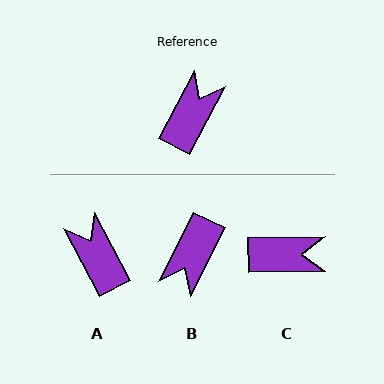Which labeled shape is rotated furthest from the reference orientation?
B, about 179 degrees away.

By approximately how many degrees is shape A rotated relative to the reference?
Approximately 55 degrees counter-clockwise.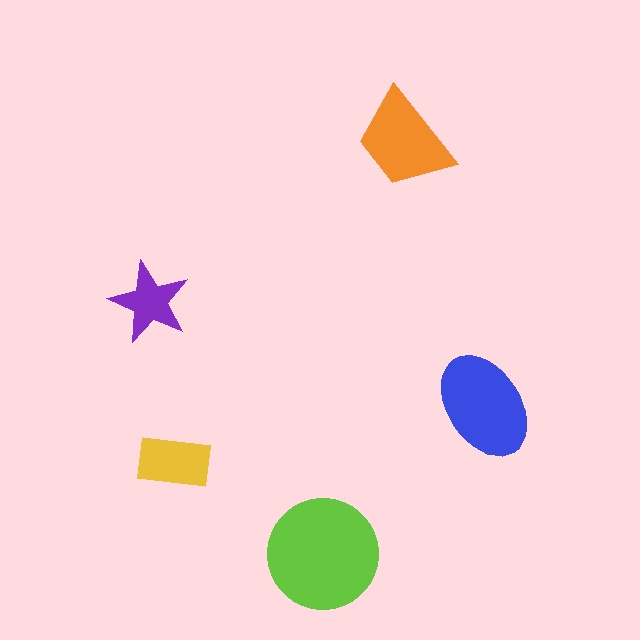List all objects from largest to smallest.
The lime circle, the blue ellipse, the orange trapezoid, the yellow rectangle, the purple star.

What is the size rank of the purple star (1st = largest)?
5th.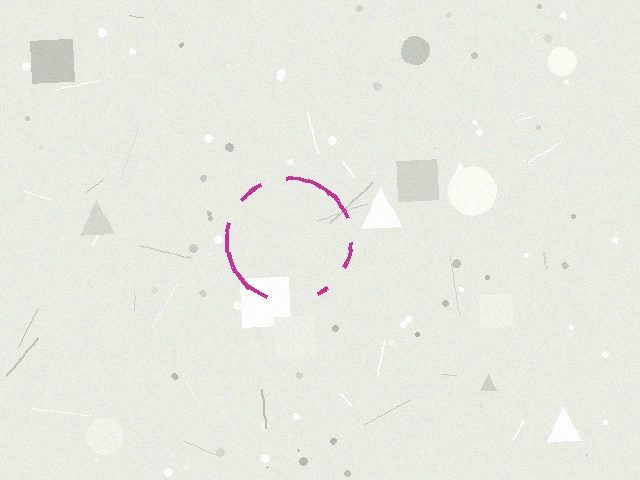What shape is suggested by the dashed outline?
The dashed outline suggests a circle.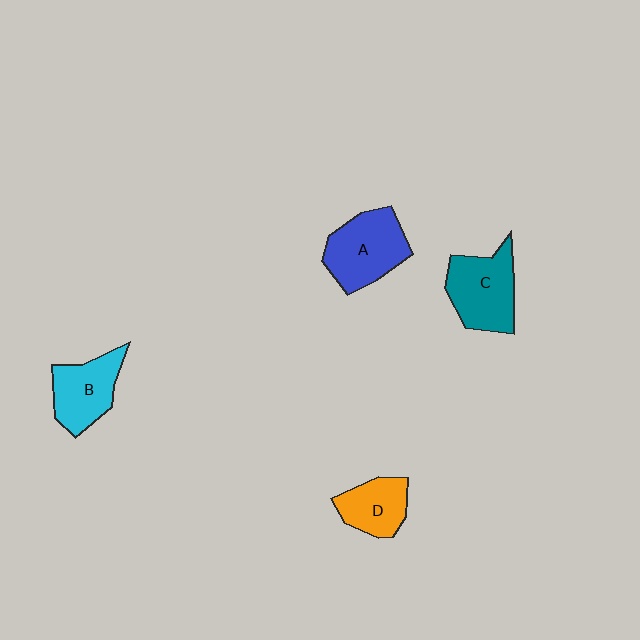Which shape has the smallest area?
Shape D (orange).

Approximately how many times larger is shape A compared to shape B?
Approximately 1.2 times.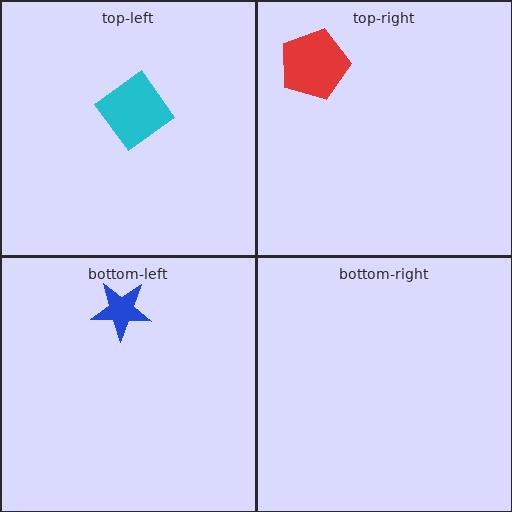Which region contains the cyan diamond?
The top-left region.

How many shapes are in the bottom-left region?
1.